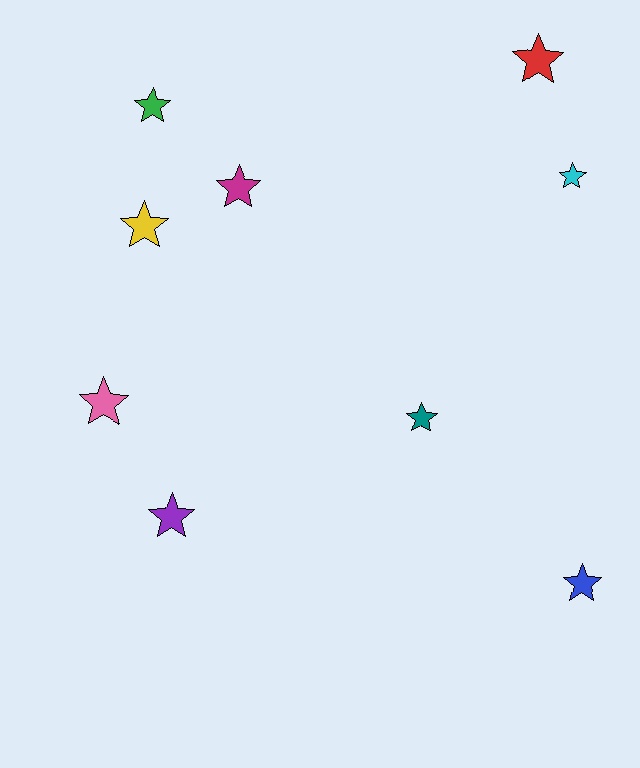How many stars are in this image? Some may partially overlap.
There are 9 stars.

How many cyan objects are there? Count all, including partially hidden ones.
There is 1 cyan object.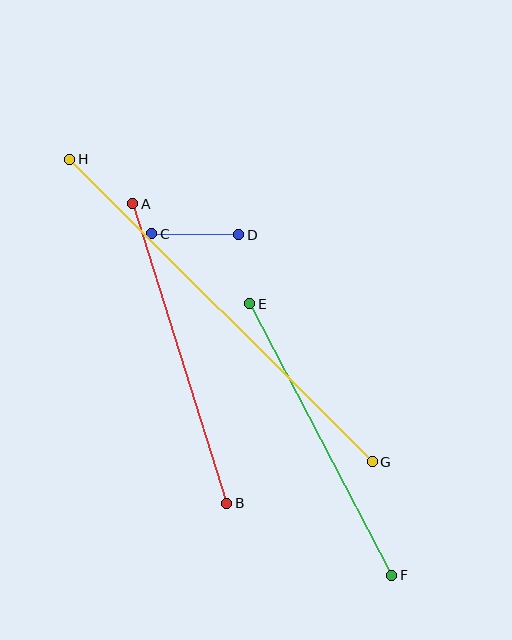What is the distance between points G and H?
The distance is approximately 428 pixels.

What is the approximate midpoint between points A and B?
The midpoint is at approximately (180, 353) pixels.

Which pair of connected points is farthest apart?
Points G and H are farthest apart.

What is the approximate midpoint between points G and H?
The midpoint is at approximately (221, 310) pixels.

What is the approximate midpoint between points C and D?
The midpoint is at approximately (195, 234) pixels.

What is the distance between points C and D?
The distance is approximately 87 pixels.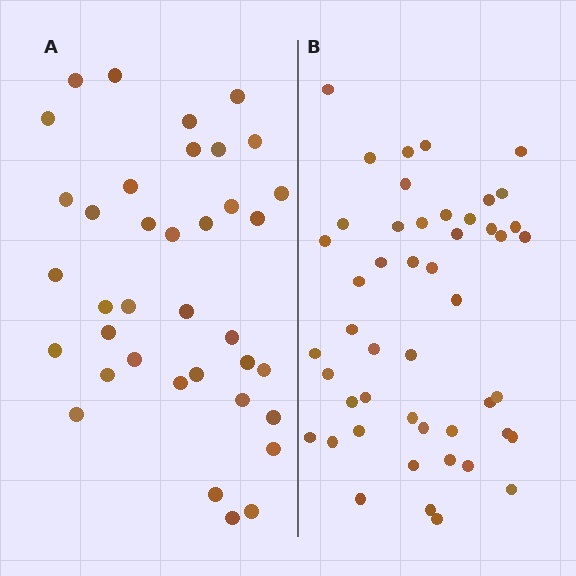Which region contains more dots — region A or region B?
Region B (the right region) has more dots.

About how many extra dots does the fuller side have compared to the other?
Region B has roughly 12 or so more dots than region A.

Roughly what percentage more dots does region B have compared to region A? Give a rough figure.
About 30% more.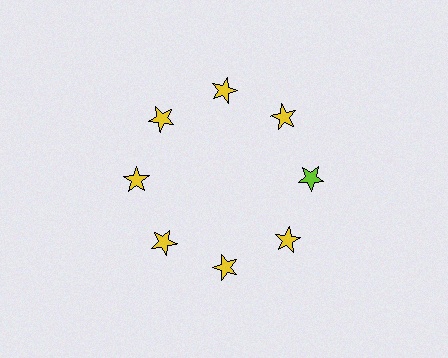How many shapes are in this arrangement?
There are 8 shapes arranged in a ring pattern.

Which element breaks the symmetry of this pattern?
The lime star at roughly the 3 o'clock position breaks the symmetry. All other shapes are yellow stars.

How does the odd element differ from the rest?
It has a different color: lime instead of yellow.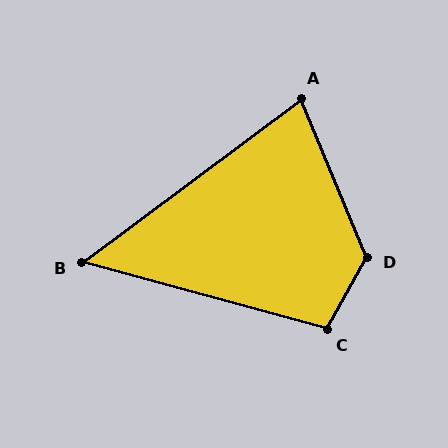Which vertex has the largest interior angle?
D, at approximately 128 degrees.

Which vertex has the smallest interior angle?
B, at approximately 52 degrees.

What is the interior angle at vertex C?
Approximately 104 degrees (obtuse).